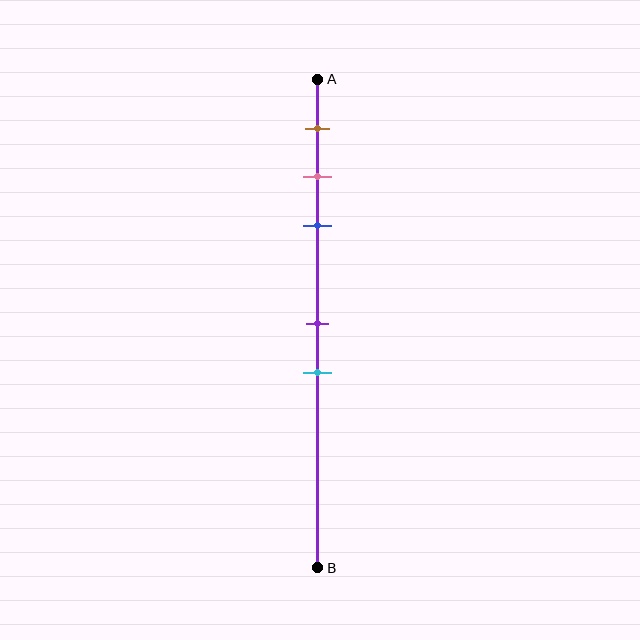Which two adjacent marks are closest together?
The pink and blue marks are the closest adjacent pair.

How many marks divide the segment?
There are 5 marks dividing the segment.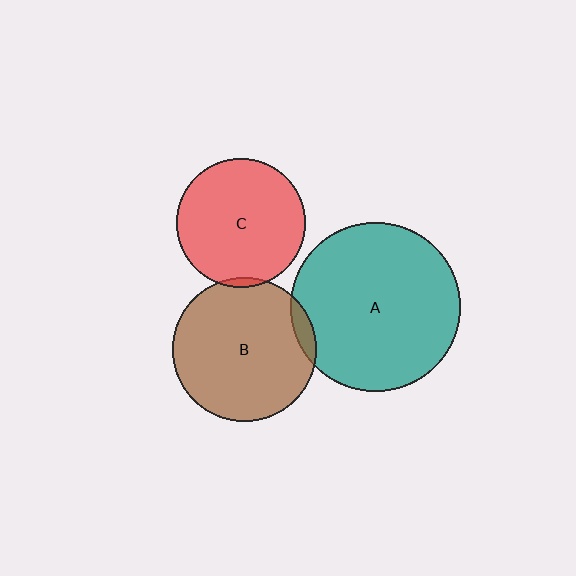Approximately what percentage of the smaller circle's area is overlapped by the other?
Approximately 5%.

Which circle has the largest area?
Circle A (teal).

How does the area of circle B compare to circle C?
Approximately 1.2 times.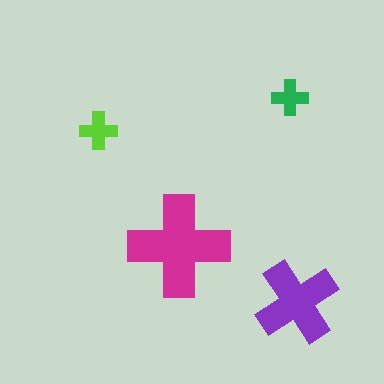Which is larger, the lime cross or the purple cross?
The purple one.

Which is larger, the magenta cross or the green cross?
The magenta one.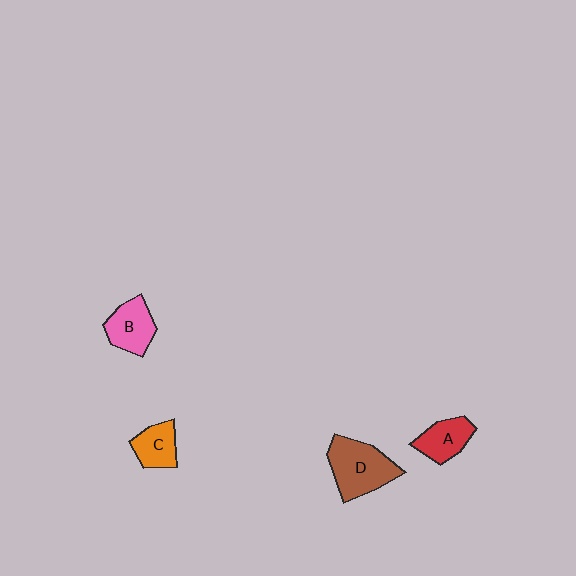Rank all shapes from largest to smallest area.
From largest to smallest: D (brown), B (pink), A (red), C (orange).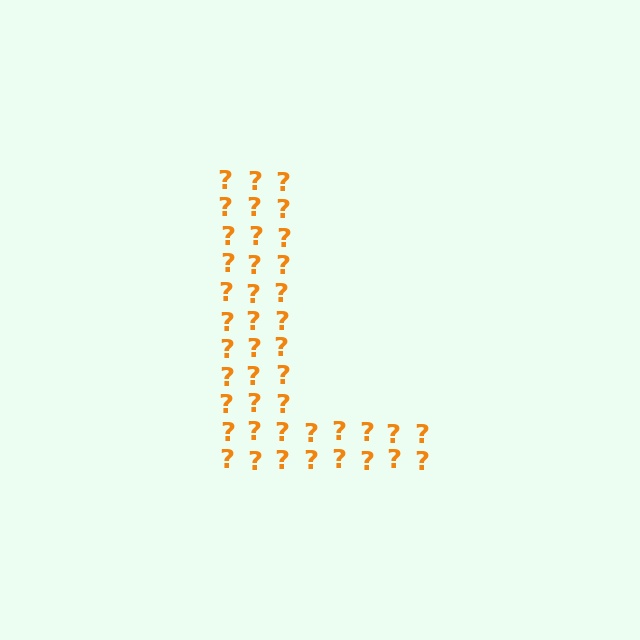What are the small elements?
The small elements are question marks.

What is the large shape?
The large shape is the letter L.